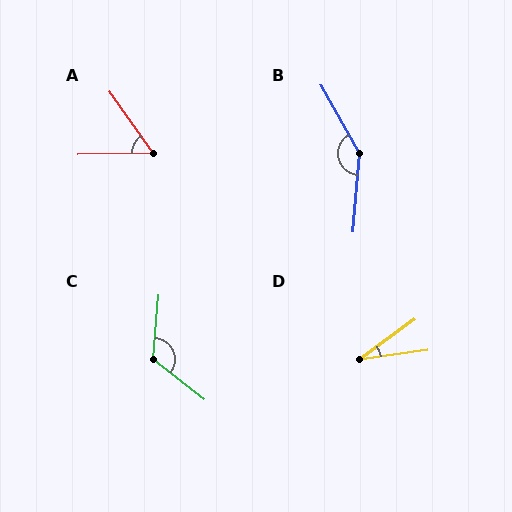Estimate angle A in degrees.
Approximately 56 degrees.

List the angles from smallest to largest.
D (29°), A (56°), C (123°), B (146°).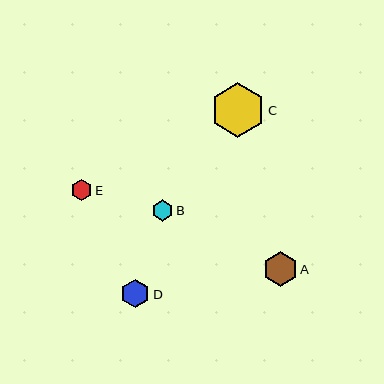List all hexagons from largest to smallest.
From largest to smallest: C, A, D, B, E.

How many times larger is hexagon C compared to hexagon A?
Hexagon C is approximately 1.6 times the size of hexagon A.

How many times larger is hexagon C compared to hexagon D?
Hexagon C is approximately 1.9 times the size of hexagon D.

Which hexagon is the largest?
Hexagon C is the largest with a size of approximately 54 pixels.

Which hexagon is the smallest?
Hexagon E is the smallest with a size of approximately 21 pixels.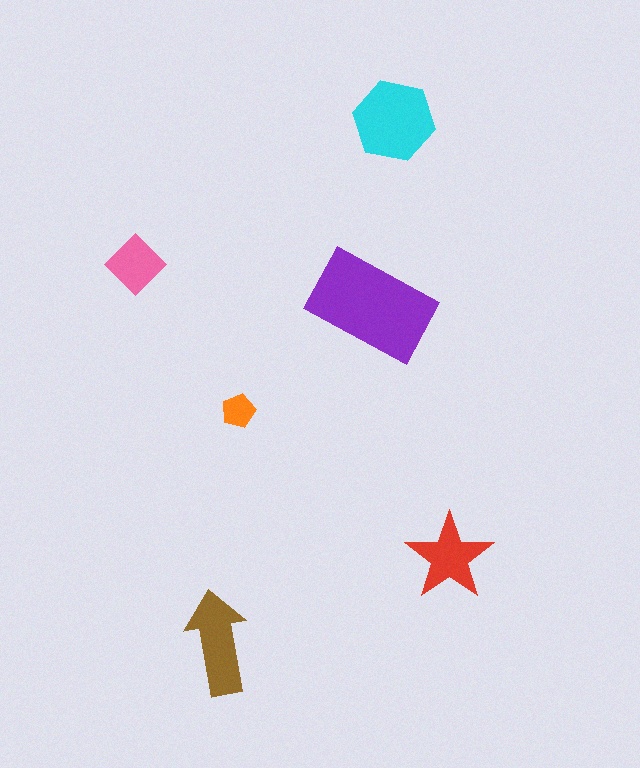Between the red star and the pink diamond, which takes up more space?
The red star.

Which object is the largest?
The purple rectangle.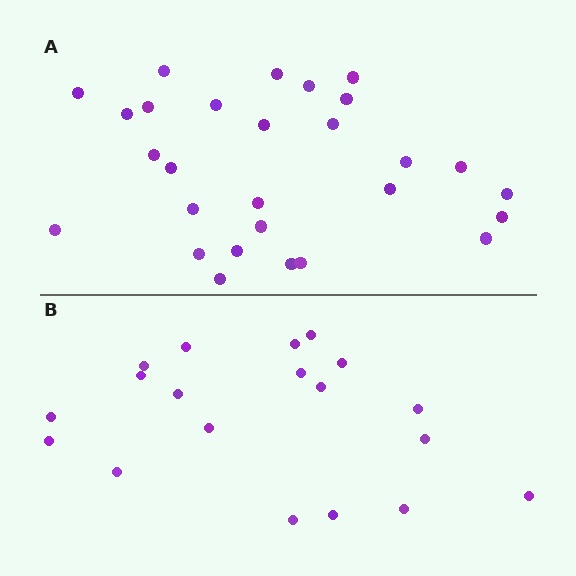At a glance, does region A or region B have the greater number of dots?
Region A (the top region) has more dots.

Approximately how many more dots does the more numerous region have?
Region A has roughly 8 or so more dots than region B.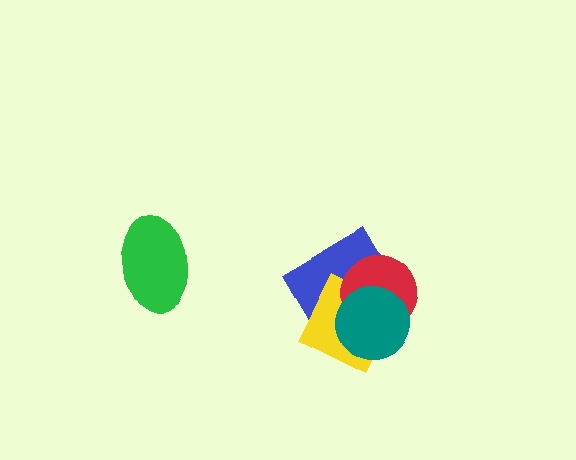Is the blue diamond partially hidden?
Yes, it is partially covered by another shape.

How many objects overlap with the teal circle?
3 objects overlap with the teal circle.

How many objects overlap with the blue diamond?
3 objects overlap with the blue diamond.